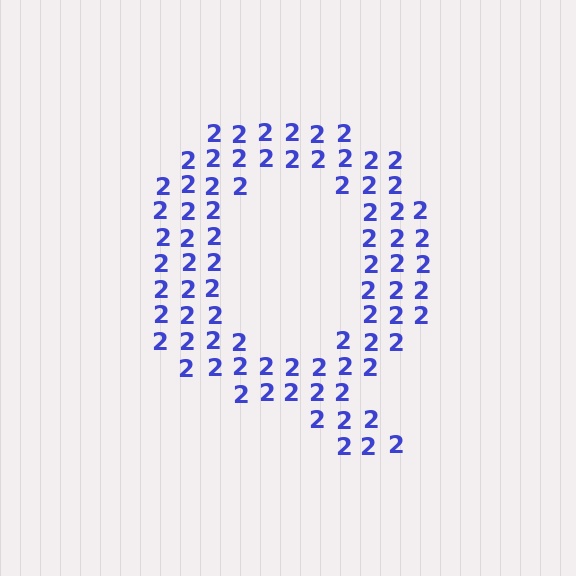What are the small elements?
The small elements are digit 2's.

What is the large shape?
The large shape is the letter Q.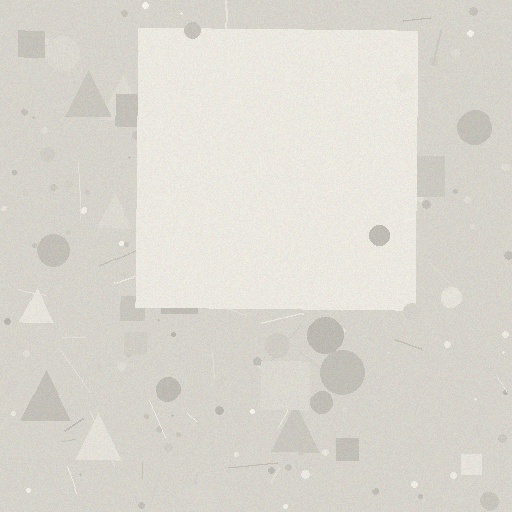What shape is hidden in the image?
A square is hidden in the image.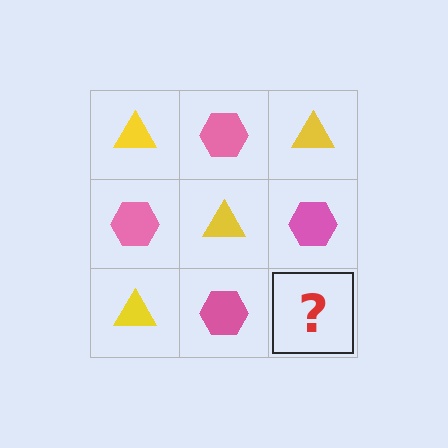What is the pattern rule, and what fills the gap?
The rule is that it alternates yellow triangle and pink hexagon in a checkerboard pattern. The gap should be filled with a yellow triangle.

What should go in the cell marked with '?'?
The missing cell should contain a yellow triangle.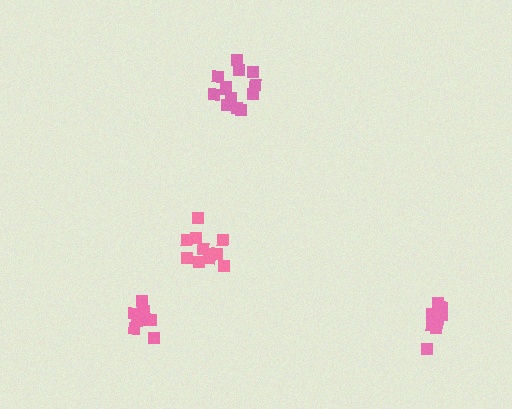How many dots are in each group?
Group 1: 12 dots, Group 2: 11 dots, Group 3: 10 dots, Group 4: 13 dots (46 total).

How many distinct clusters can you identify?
There are 4 distinct clusters.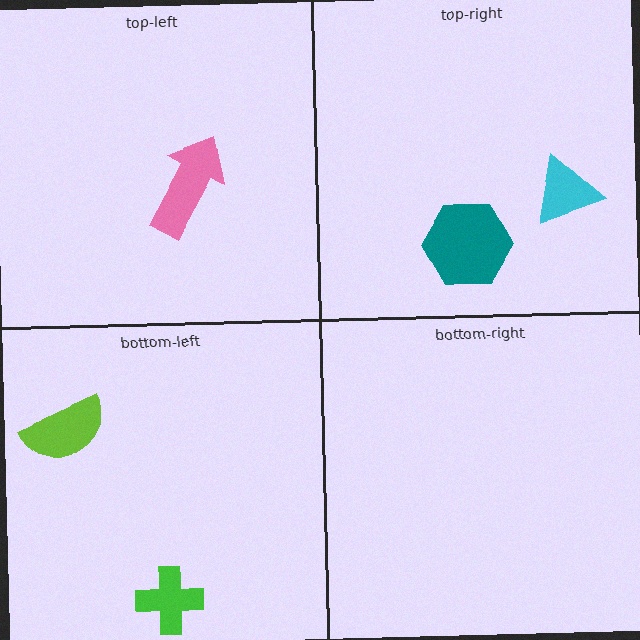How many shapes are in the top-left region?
1.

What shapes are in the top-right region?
The teal hexagon, the cyan triangle.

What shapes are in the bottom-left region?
The lime semicircle, the green cross.